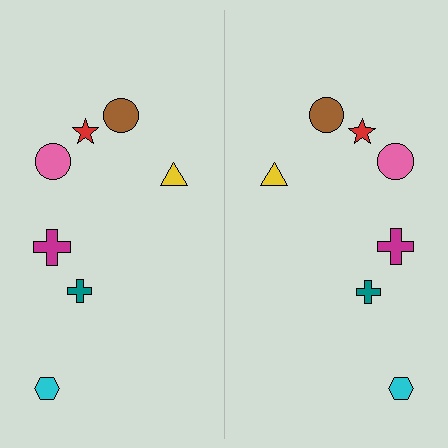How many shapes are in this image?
There are 14 shapes in this image.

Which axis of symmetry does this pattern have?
The pattern has a vertical axis of symmetry running through the center of the image.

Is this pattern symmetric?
Yes, this pattern has bilateral (reflection) symmetry.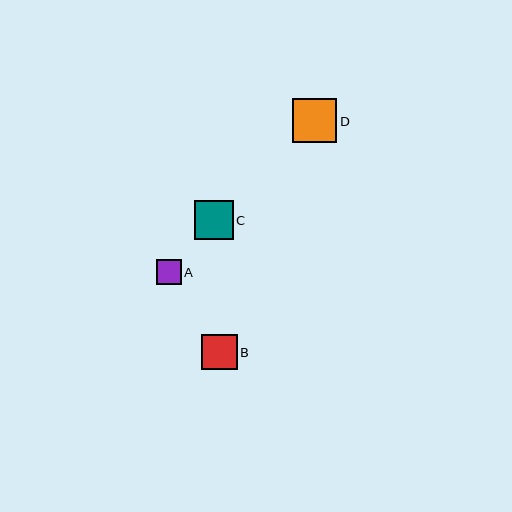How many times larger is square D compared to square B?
Square D is approximately 1.2 times the size of square B.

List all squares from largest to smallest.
From largest to smallest: D, C, B, A.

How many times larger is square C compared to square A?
Square C is approximately 1.5 times the size of square A.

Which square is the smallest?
Square A is the smallest with a size of approximately 25 pixels.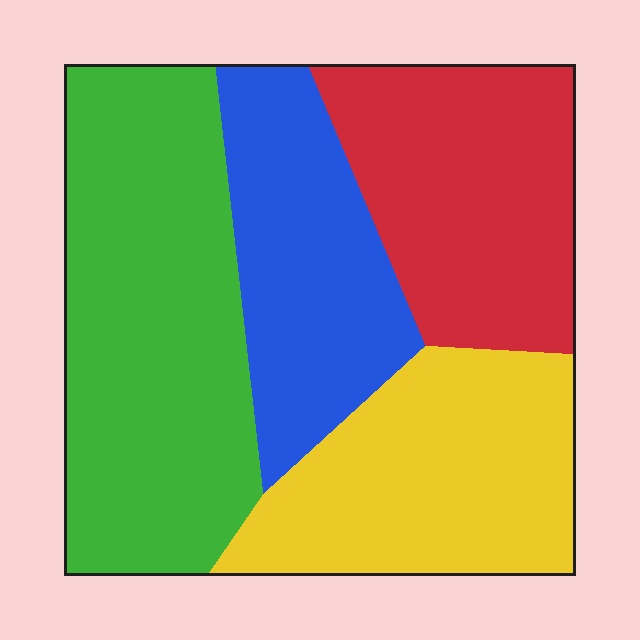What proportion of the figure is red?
Red takes up between a sixth and a third of the figure.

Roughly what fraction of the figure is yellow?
Yellow takes up about one quarter (1/4) of the figure.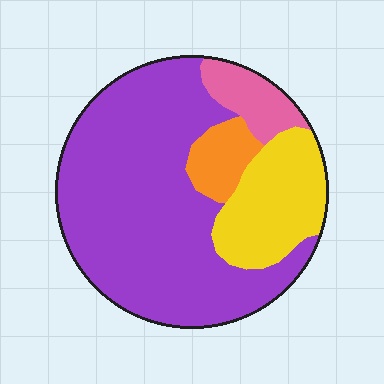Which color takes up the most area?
Purple, at roughly 65%.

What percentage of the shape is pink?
Pink covers 8% of the shape.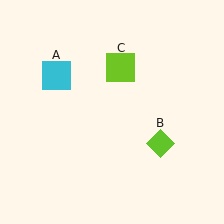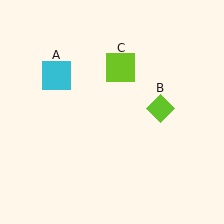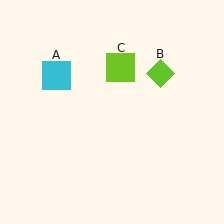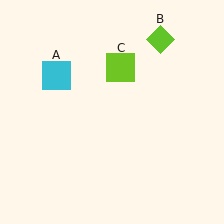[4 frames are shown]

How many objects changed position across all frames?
1 object changed position: lime diamond (object B).